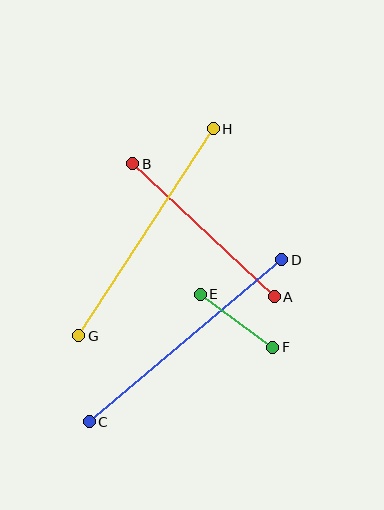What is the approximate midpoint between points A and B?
The midpoint is at approximately (203, 230) pixels.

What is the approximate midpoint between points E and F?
The midpoint is at approximately (237, 321) pixels.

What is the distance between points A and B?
The distance is approximately 194 pixels.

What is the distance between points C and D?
The distance is approximately 251 pixels.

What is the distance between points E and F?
The distance is approximately 90 pixels.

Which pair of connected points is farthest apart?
Points C and D are farthest apart.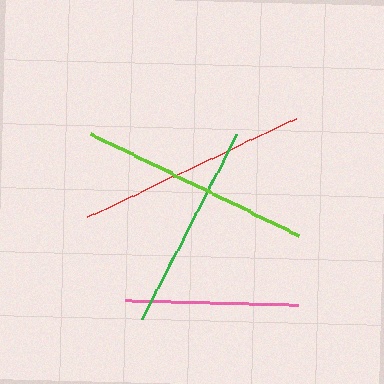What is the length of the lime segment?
The lime segment is approximately 231 pixels long.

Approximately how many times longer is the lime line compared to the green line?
The lime line is approximately 1.1 times the length of the green line.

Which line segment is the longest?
The lime line is the longest at approximately 231 pixels.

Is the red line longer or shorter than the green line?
The red line is longer than the green line.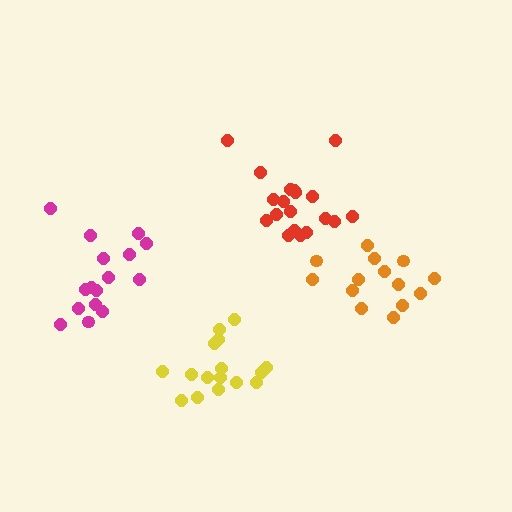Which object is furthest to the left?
The magenta cluster is leftmost.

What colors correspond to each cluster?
The clusters are colored: orange, red, magenta, yellow.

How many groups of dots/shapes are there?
There are 4 groups.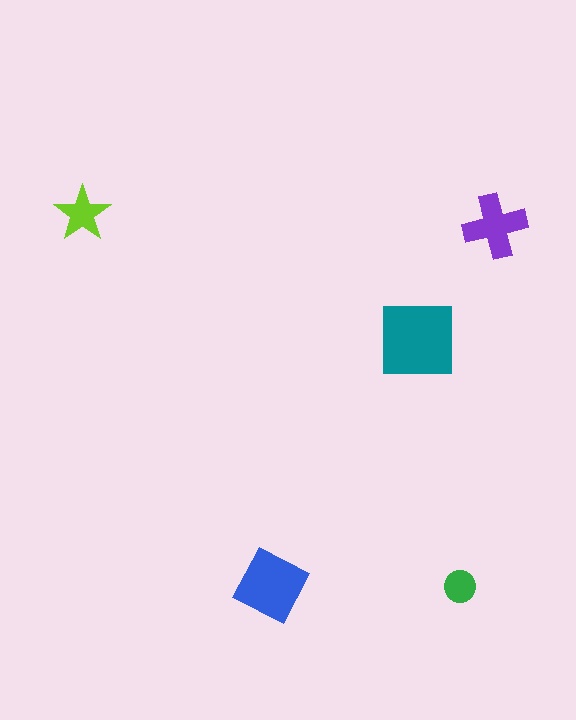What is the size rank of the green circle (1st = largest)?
5th.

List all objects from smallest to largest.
The green circle, the lime star, the purple cross, the blue diamond, the teal square.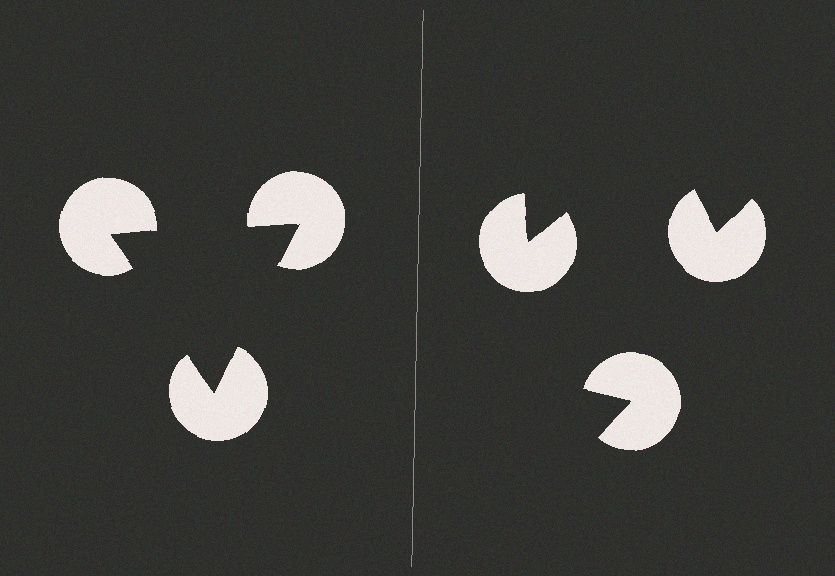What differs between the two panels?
The pac-man discs are positioned identically on both sides; only the wedge orientations differ. On the left they align to a triangle; on the right they are misaligned.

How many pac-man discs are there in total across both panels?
6 — 3 on each side.